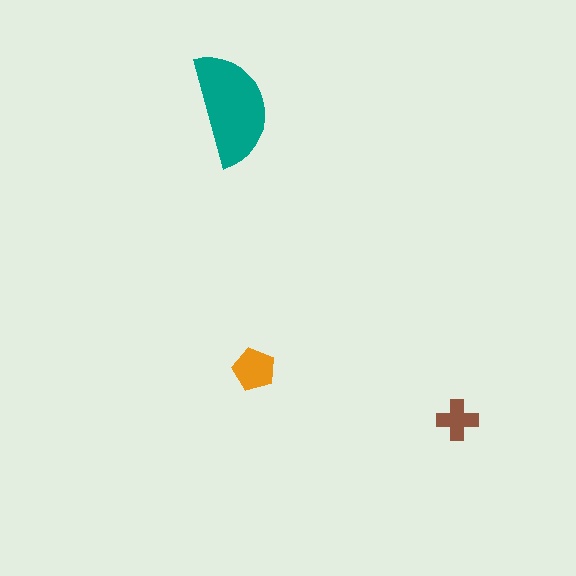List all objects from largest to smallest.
The teal semicircle, the orange pentagon, the brown cross.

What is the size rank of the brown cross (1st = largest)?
3rd.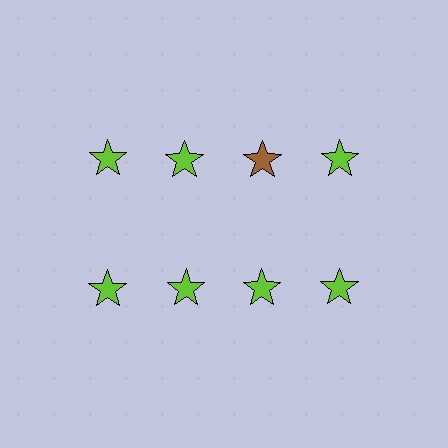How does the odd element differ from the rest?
It has a different color: brown instead of lime.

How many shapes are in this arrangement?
There are 8 shapes arranged in a grid pattern.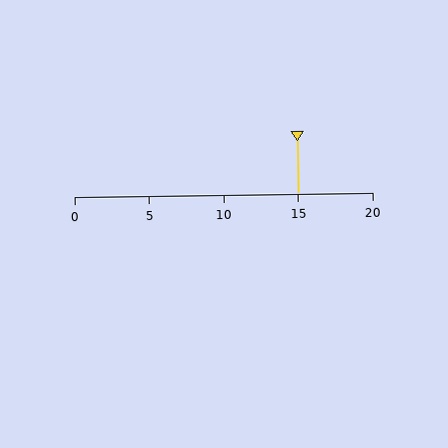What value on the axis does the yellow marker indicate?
The marker indicates approximately 15.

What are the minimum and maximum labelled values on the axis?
The axis runs from 0 to 20.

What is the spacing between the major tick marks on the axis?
The major ticks are spaced 5 apart.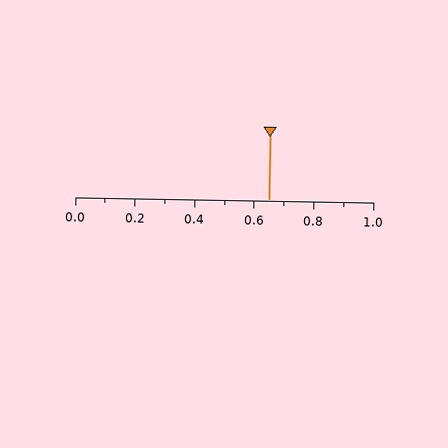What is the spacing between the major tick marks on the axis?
The major ticks are spaced 0.2 apart.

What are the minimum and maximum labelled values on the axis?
The axis runs from 0.0 to 1.0.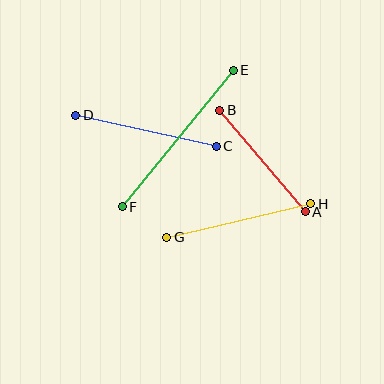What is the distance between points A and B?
The distance is approximately 133 pixels.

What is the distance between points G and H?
The distance is approximately 148 pixels.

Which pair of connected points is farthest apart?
Points E and F are farthest apart.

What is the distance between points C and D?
The distance is approximately 144 pixels.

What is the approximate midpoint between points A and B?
The midpoint is at approximately (262, 161) pixels.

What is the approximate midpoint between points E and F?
The midpoint is at approximately (178, 138) pixels.